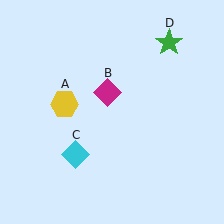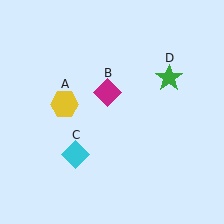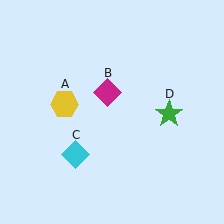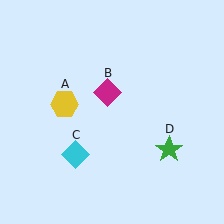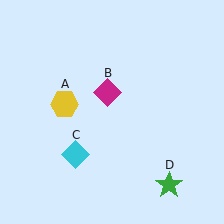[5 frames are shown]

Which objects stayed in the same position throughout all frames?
Yellow hexagon (object A) and magenta diamond (object B) and cyan diamond (object C) remained stationary.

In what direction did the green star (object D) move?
The green star (object D) moved down.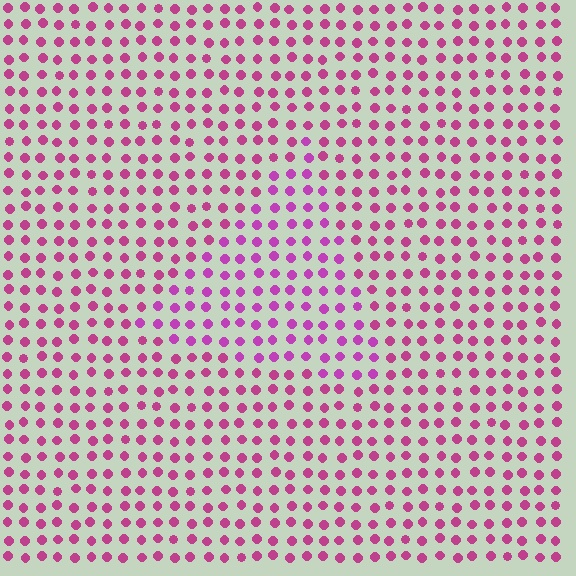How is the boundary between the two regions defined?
The boundary is defined purely by a slight shift in hue (about 21 degrees). Spacing, size, and orientation are identical on both sides.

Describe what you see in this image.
The image is filled with small magenta elements in a uniform arrangement. A triangle-shaped region is visible where the elements are tinted to a slightly different hue, forming a subtle color boundary.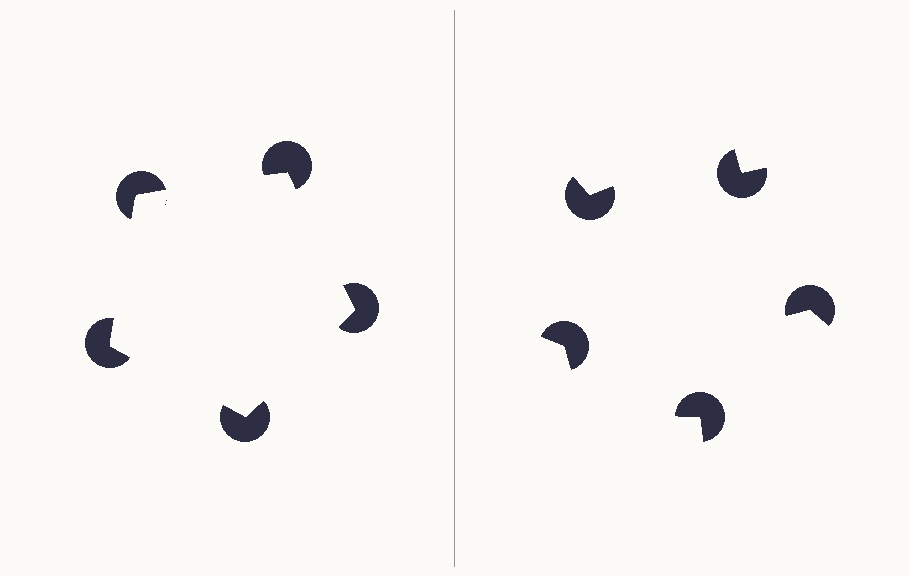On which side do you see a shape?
An illusory pentagon appears on the left side. On the right side the wedge cuts are rotated, so no coherent shape forms.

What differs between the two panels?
The pac-man discs are positioned identically on both sides; only the wedge orientations differ. On the left they align to a pentagon; on the right they are misaligned.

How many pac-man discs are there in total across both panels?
10 — 5 on each side.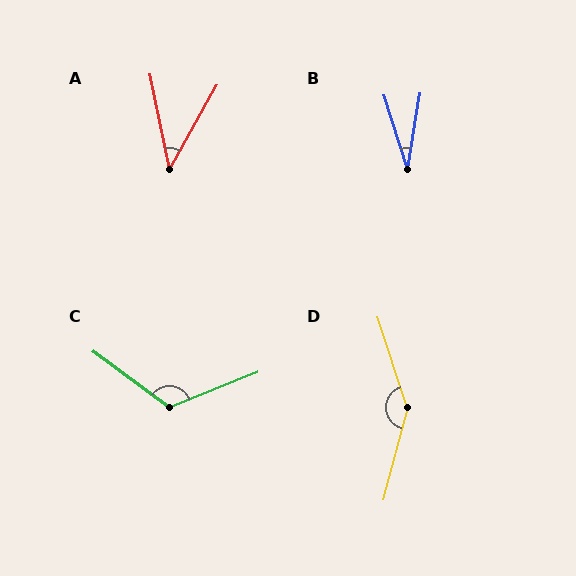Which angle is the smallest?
B, at approximately 27 degrees.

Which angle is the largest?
D, at approximately 147 degrees.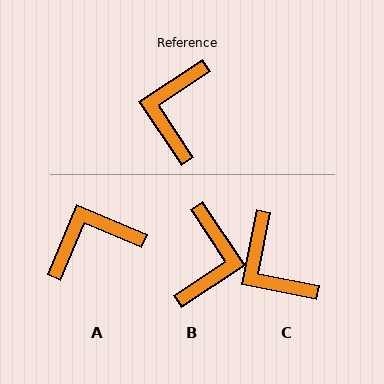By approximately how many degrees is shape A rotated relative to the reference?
Approximately 57 degrees clockwise.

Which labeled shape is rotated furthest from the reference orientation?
B, about 180 degrees away.